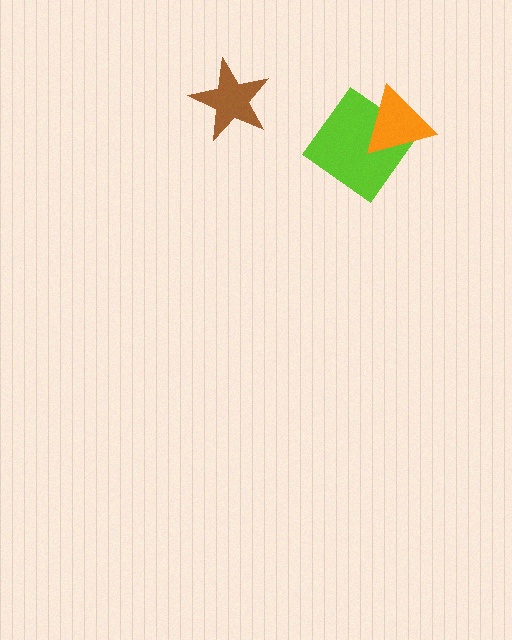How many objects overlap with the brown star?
0 objects overlap with the brown star.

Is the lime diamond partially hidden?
Yes, it is partially covered by another shape.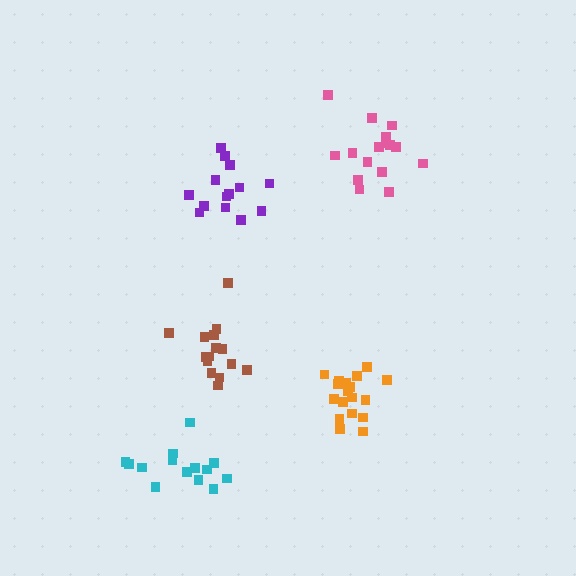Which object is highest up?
The pink cluster is topmost.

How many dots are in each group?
Group 1: 14 dots, Group 2: 18 dots, Group 3: 16 dots, Group 4: 15 dots, Group 5: 14 dots (77 total).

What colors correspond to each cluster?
The clusters are colored: purple, orange, pink, brown, cyan.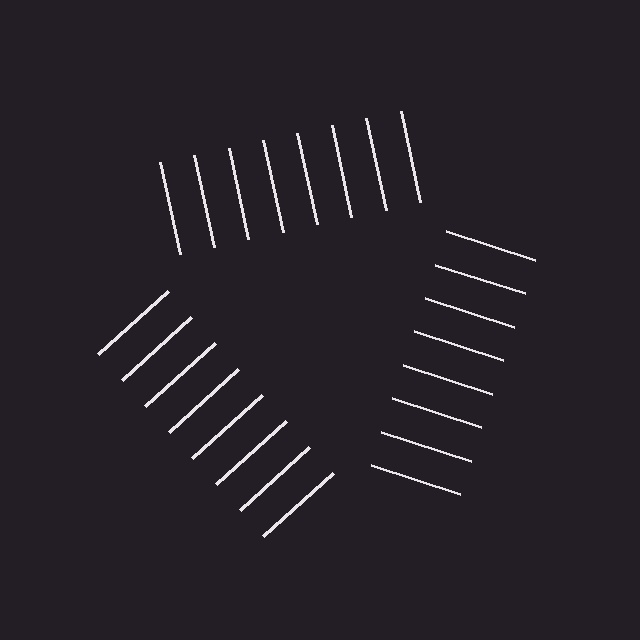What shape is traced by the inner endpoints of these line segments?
An illusory triangle — the line segments terminate on its edges but no continuous stroke is drawn.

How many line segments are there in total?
24 — 8 along each of the 3 edges.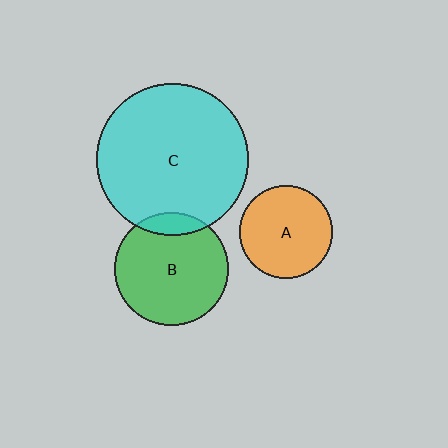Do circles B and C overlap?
Yes.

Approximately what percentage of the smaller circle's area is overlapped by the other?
Approximately 10%.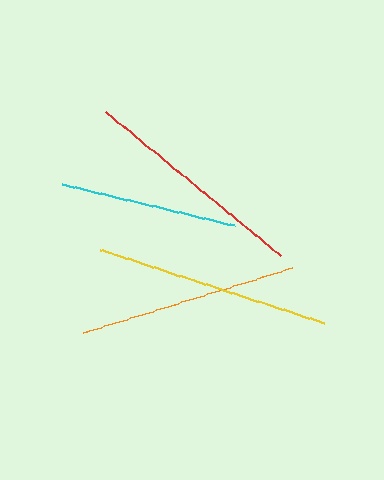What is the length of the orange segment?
The orange segment is approximately 220 pixels long.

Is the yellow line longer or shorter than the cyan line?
The yellow line is longer than the cyan line.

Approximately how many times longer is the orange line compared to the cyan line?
The orange line is approximately 1.2 times the length of the cyan line.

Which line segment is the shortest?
The cyan line is the shortest at approximately 178 pixels.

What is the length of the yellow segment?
The yellow segment is approximately 235 pixels long.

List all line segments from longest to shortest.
From longest to shortest: yellow, red, orange, cyan.